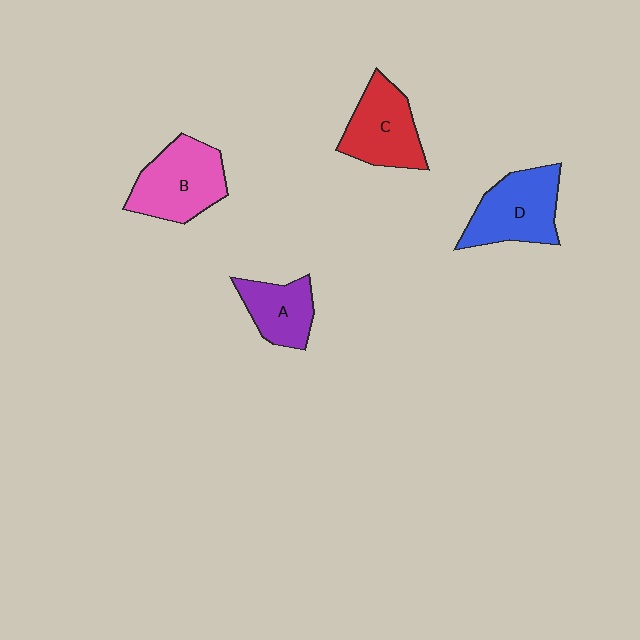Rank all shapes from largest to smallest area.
From largest to smallest: B (pink), D (blue), C (red), A (purple).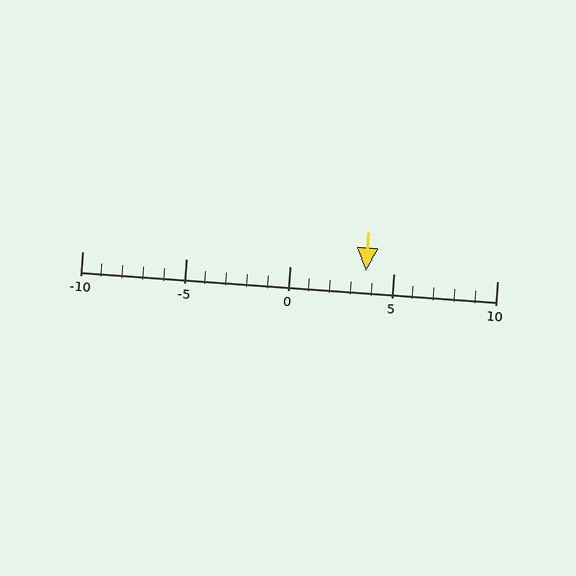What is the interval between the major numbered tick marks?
The major tick marks are spaced 5 units apart.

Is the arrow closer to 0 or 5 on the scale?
The arrow is closer to 5.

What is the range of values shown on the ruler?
The ruler shows values from -10 to 10.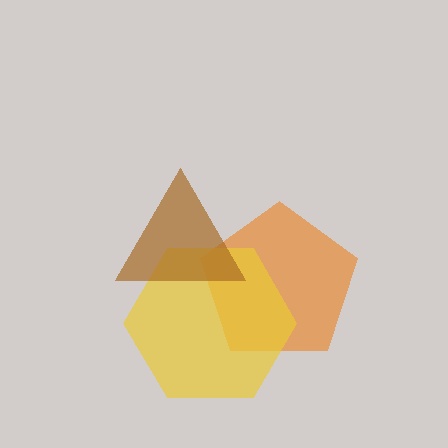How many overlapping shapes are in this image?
There are 3 overlapping shapes in the image.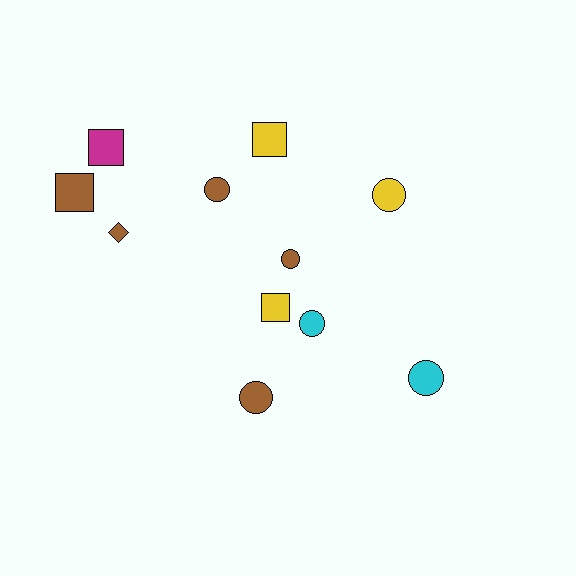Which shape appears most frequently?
Circle, with 6 objects.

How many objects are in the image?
There are 11 objects.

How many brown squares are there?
There is 1 brown square.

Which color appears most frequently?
Brown, with 5 objects.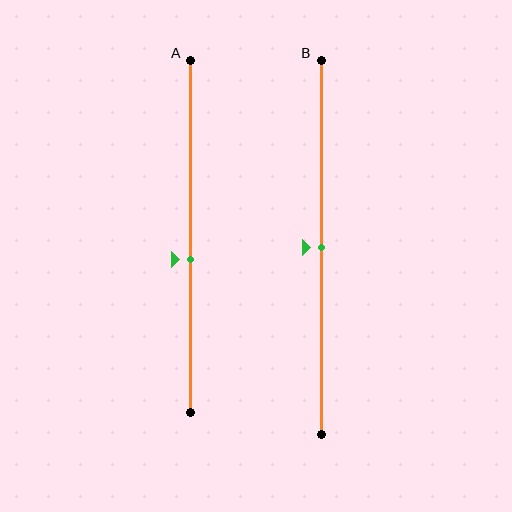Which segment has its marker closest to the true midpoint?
Segment B has its marker closest to the true midpoint.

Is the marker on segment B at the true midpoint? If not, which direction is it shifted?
Yes, the marker on segment B is at the true midpoint.